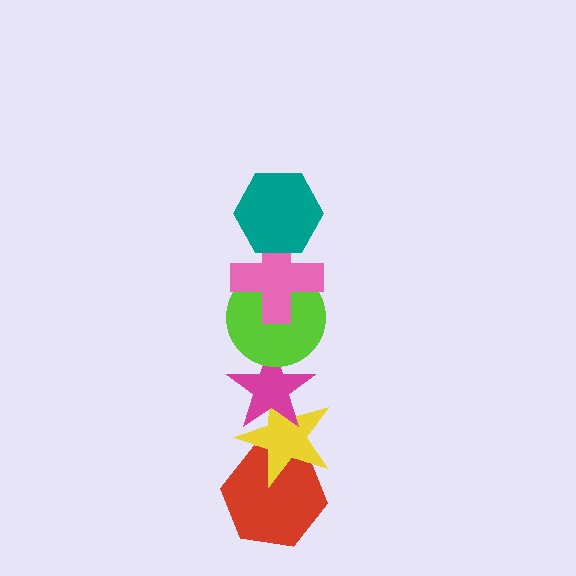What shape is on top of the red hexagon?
The yellow star is on top of the red hexagon.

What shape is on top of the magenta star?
The lime circle is on top of the magenta star.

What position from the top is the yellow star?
The yellow star is 5th from the top.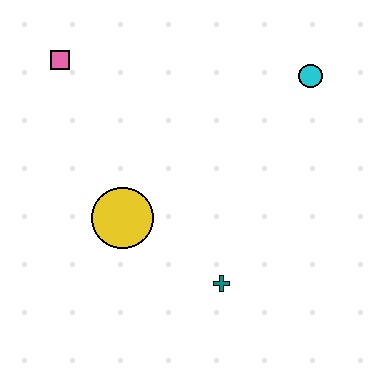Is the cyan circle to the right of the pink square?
Yes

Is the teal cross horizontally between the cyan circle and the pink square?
Yes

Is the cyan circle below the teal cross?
No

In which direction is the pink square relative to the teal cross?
The pink square is above the teal cross.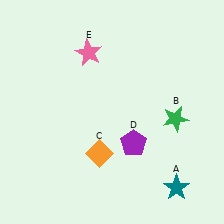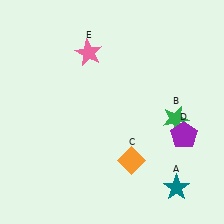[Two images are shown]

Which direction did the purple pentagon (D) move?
The purple pentagon (D) moved right.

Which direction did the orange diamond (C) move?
The orange diamond (C) moved right.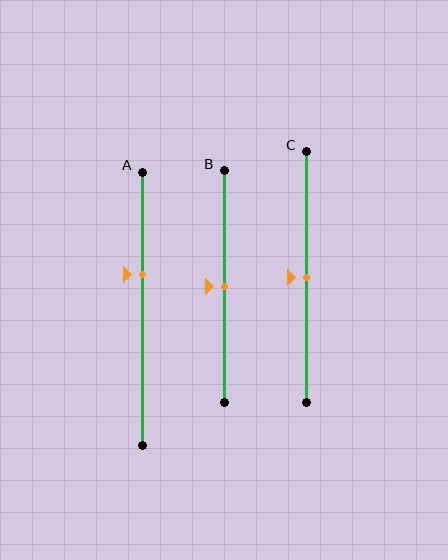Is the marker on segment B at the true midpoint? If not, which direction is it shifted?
Yes, the marker on segment B is at the true midpoint.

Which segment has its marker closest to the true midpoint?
Segment B has its marker closest to the true midpoint.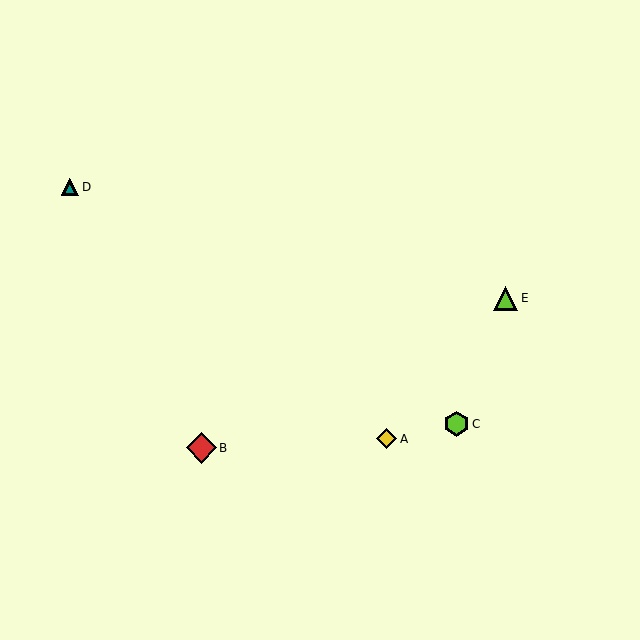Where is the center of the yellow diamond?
The center of the yellow diamond is at (387, 439).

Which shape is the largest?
The red diamond (labeled B) is the largest.